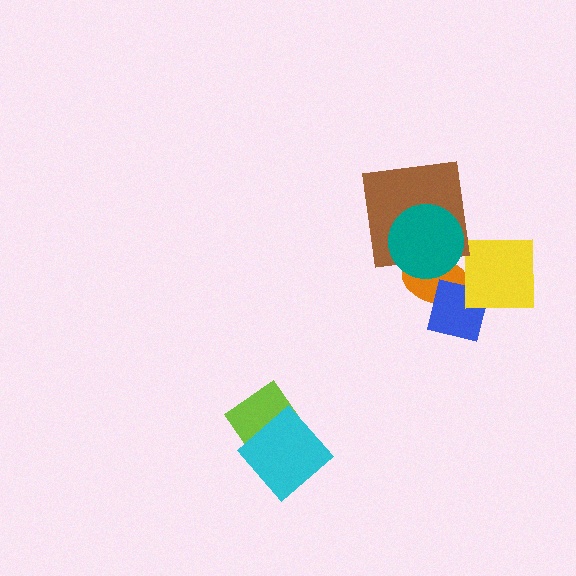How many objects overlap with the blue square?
2 objects overlap with the blue square.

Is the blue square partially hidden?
Yes, it is partially covered by another shape.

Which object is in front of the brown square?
The teal circle is in front of the brown square.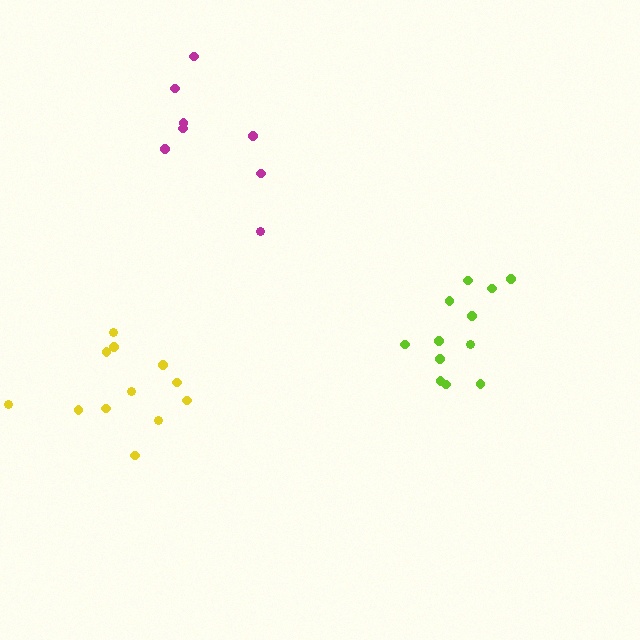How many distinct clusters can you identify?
There are 3 distinct clusters.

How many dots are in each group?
Group 1: 12 dots, Group 2: 12 dots, Group 3: 8 dots (32 total).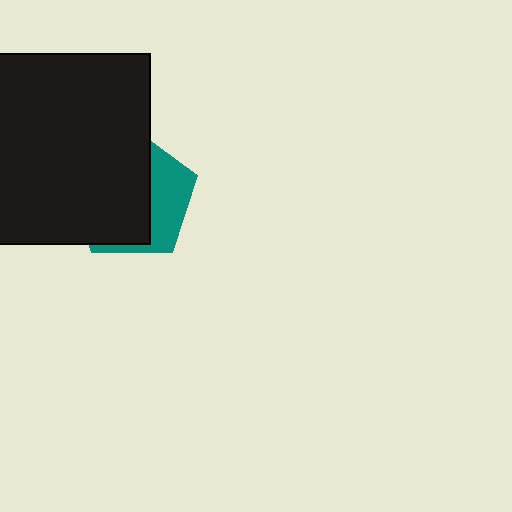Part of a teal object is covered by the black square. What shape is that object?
It is a pentagon.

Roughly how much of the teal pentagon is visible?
A small part of it is visible (roughly 34%).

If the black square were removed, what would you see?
You would see the complete teal pentagon.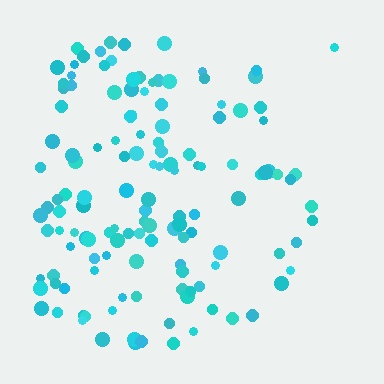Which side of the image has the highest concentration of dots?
The left.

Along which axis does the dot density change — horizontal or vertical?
Horizontal.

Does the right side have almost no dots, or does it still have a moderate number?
Still a moderate number, just noticeably fewer than the left.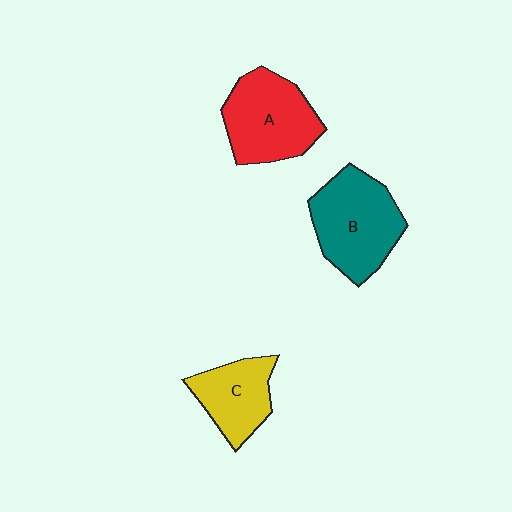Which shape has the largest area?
Shape B (teal).